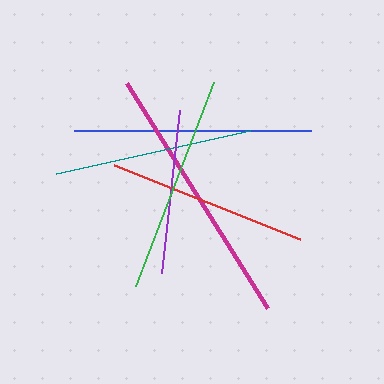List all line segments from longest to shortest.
From longest to shortest: magenta, blue, green, red, teal, purple.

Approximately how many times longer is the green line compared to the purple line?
The green line is approximately 1.3 times the length of the purple line.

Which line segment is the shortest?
The purple line is the shortest at approximately 164 pixels.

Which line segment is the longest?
The magenta line is the longest at approximately 266 pixels.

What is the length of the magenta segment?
The magenta segment is approximately 266 pixels long.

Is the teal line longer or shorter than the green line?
The green line is longer than the teal line.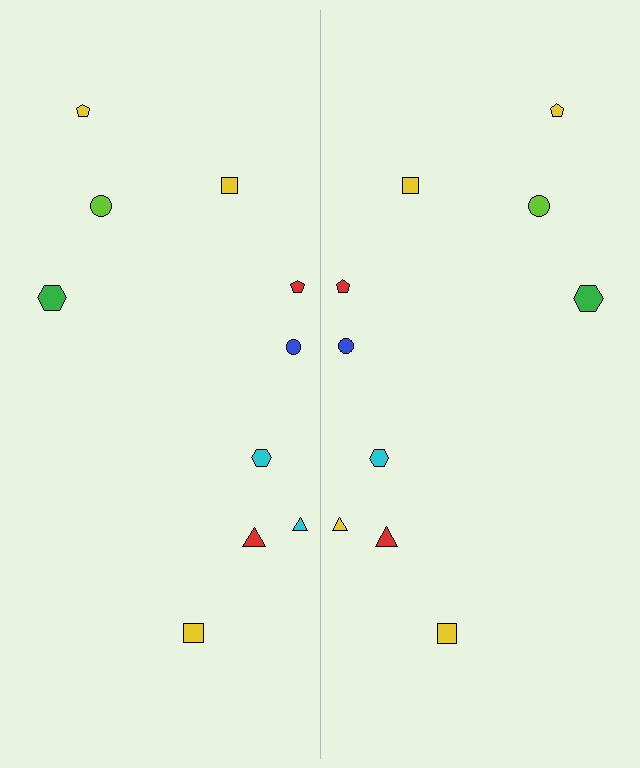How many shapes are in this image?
There are 20 shapes in this image.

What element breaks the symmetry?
The yellow triangle on the right side breaks the symmetry — its mirror counterpart is cyan.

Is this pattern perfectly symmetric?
No, the pattern is not perfectly symmetric. The yellow triangle on the right side breaks the symmetry — its mirror counterpart is cyan.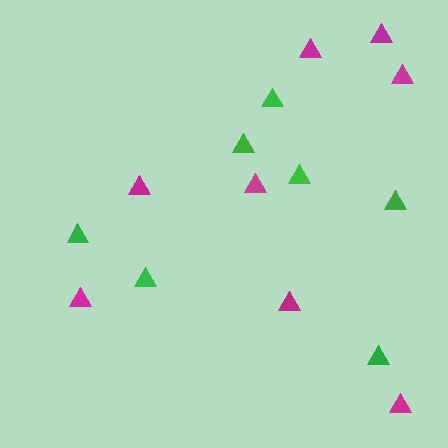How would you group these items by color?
There are 2 groups: one group of magenta triangles (8) and one group of green triangles (7).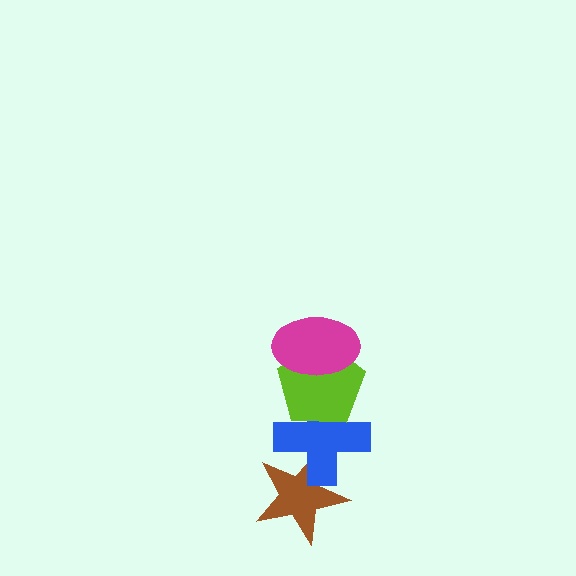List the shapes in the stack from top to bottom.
From top to bottom: the magenta ellipse, the lime pentagon, the blue cross, the brown star.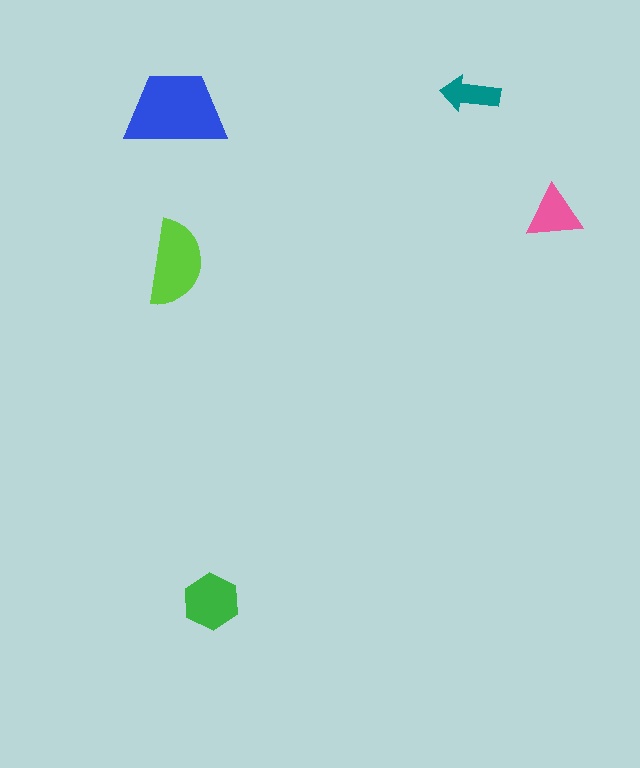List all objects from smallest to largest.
The teal arrow, the pink triangle, the green hexagon, the lime semicircle, the blue trapezoid.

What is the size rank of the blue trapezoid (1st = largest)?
1st.